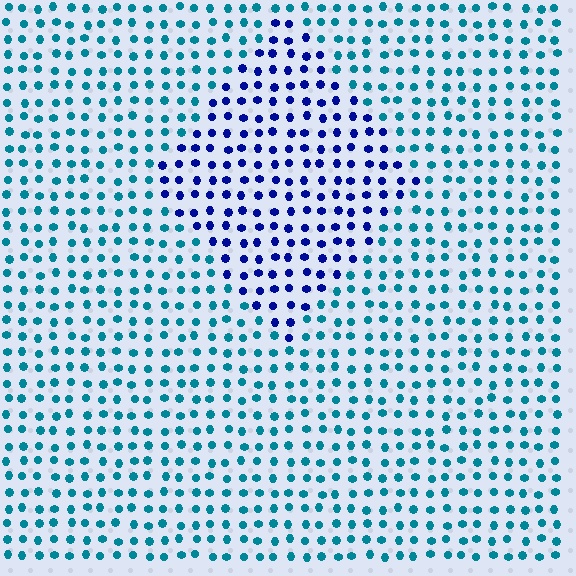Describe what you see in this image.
The image is filled with small teal elements in a uniform arrangement. A diamond-shaped region is visible where the elements are tinted to a slightly different hue, forming a subtle color boundary.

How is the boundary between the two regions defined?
The boundary is defined purely by a slight shift in hue (about 48 degrees). Spacing, size, and orientation are identical on both sides.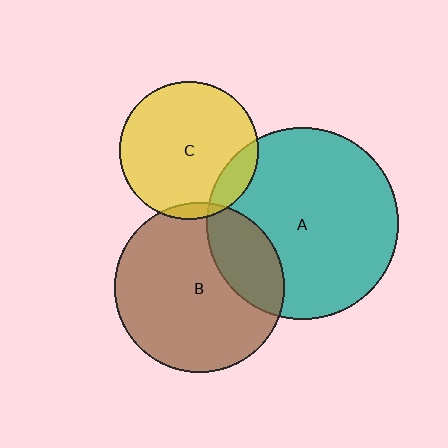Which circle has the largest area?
Circle A (teal).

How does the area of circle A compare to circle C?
Approximately 1.9 times.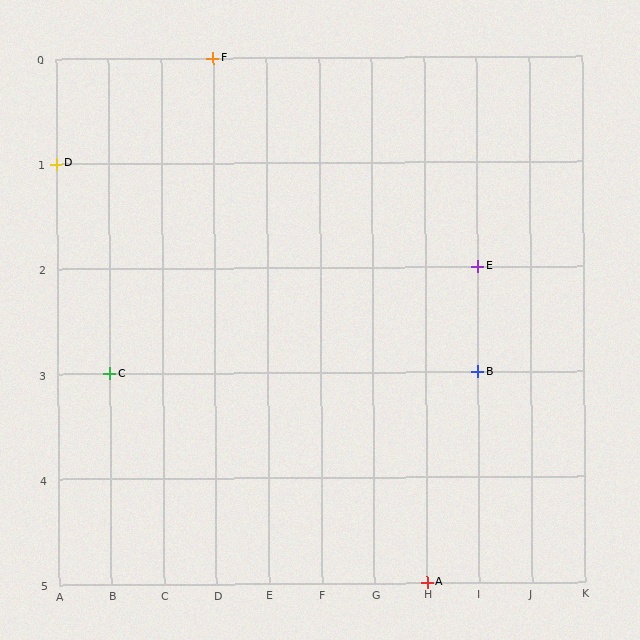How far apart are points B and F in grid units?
Points B and F are 5 columns and 3 rows apart (about 5.8 grid units diagonally).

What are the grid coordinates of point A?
Point A is at grid coordinates (H, 5).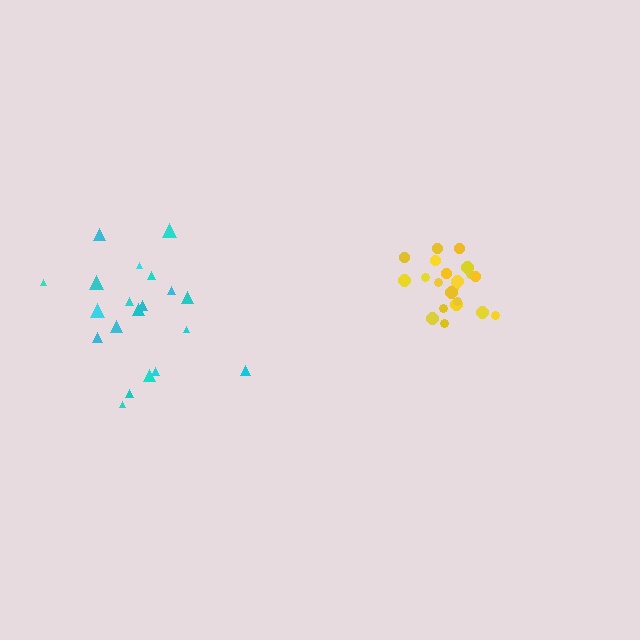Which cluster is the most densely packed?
Yellow.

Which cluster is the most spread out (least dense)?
Cyan.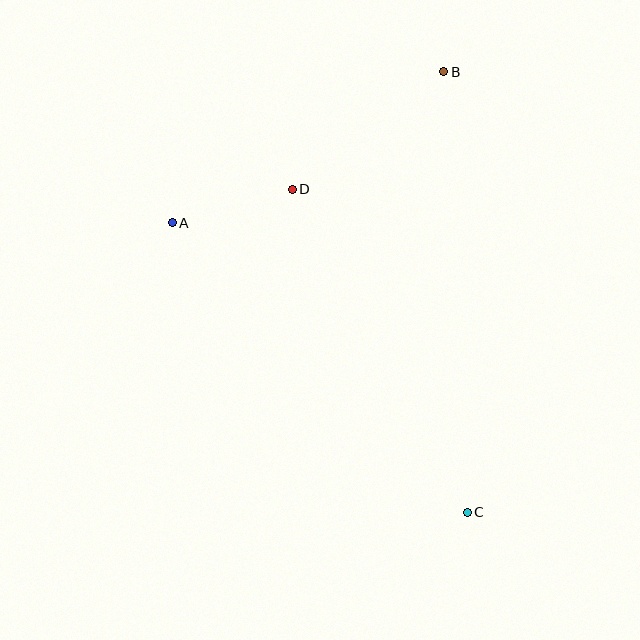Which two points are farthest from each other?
Points B and C are farthest from each other.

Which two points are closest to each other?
Points A and D are closest to each other.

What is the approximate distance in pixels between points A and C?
The distance between A and C is approximately 413 pixels.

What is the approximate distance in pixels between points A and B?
The distance between A and B is approximately 311 pixels.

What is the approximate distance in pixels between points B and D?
The distance between B and D is approximately 192 pixels.